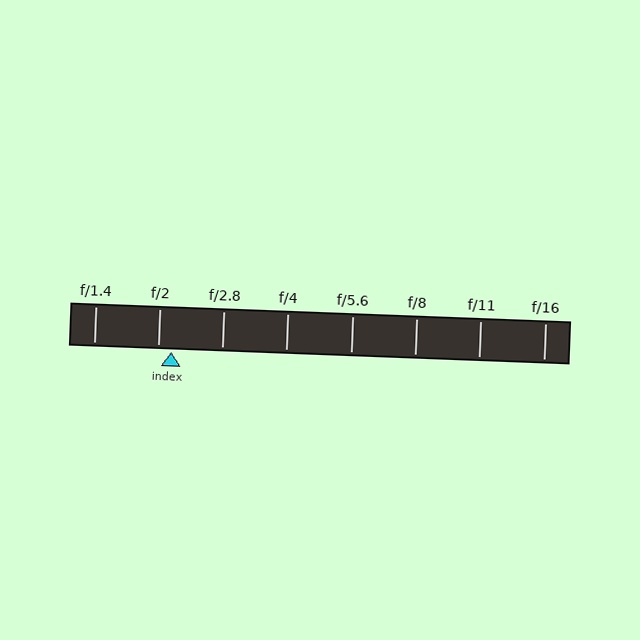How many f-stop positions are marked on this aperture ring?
There are 8 f-stop positions marked.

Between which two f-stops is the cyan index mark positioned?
The index mark is between f/2 and f/2.8.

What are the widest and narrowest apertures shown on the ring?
The widest aperture shown is f/1.4 and the narrowest is f/16.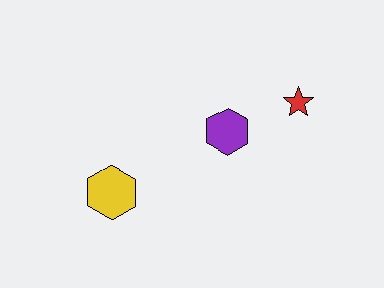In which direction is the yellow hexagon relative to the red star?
The yellow hexagon is to the left of the red star.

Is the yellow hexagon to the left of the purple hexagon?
Yes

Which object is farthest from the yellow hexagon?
The red star is farthest from the yellow hexagon.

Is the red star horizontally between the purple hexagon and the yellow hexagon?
No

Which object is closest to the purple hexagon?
The red star is closest to the purple hexagon.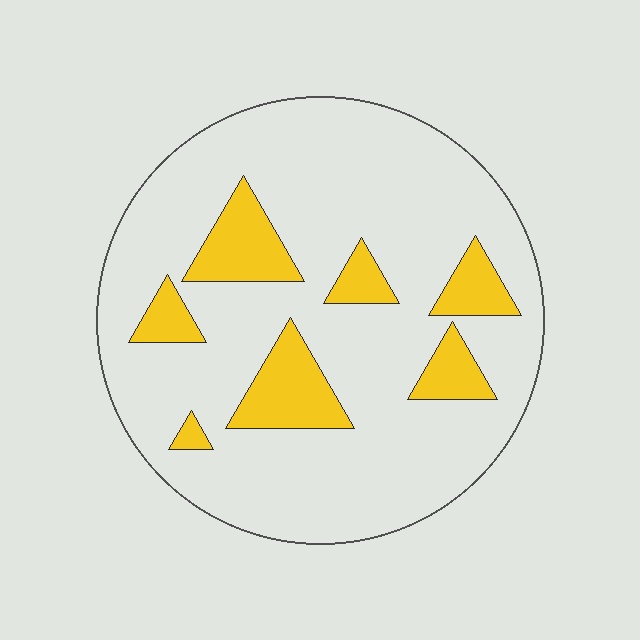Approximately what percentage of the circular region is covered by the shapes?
Approximately 20%.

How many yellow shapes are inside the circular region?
7.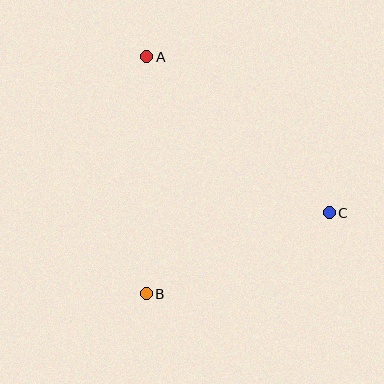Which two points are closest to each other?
Points B and C are closest to each other.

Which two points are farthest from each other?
Points A and C are farthest from each other.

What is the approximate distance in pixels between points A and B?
The distance between A and B is approximately 237 pixels.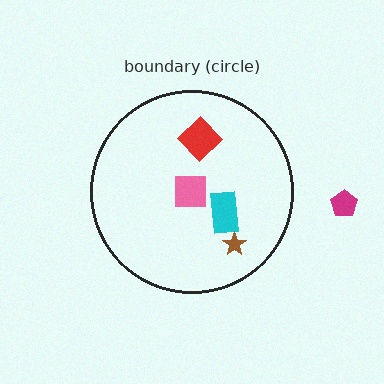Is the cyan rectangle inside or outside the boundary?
Inside.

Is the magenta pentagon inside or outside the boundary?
Outside.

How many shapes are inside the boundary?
4 inside, 1 outside.